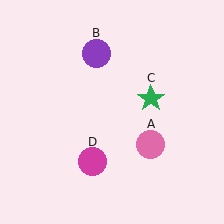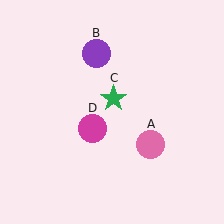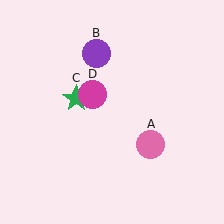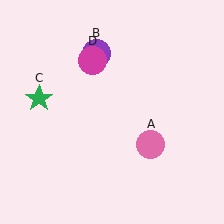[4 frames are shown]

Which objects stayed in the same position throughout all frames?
Pink circle (object A) and purple circle (object B) remained stationary.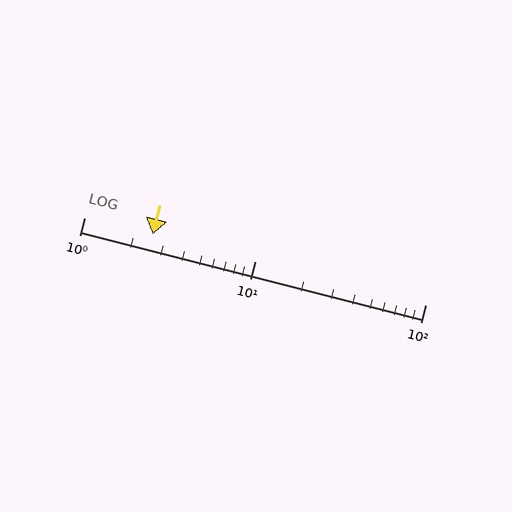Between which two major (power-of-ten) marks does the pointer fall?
The pointer is between 1 and 10.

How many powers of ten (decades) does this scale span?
The scale spans 2 decades, from 1 to 100.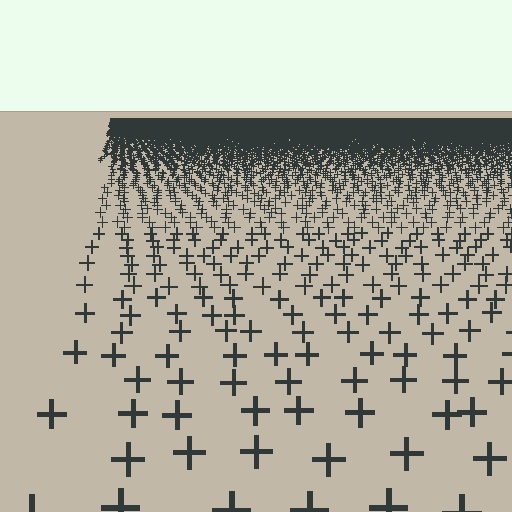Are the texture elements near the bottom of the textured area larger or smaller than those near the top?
Larger. Near the bottom, elements are closer to the viewer and appear at a bigger on-screen size.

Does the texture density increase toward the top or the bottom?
Density increases toward the top.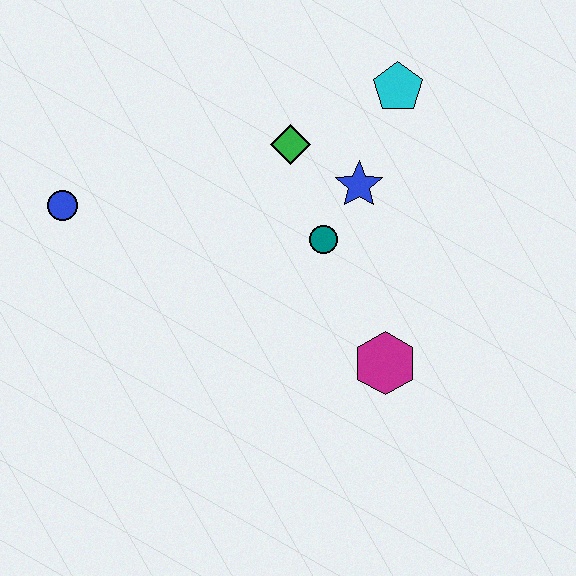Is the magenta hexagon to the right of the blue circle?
Yes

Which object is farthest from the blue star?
The blue circle is farthest from the blue star.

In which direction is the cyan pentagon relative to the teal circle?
The cyan pentagon is above the teal circle.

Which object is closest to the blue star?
The teal circle is closest to the blue star.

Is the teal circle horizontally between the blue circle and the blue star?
Yes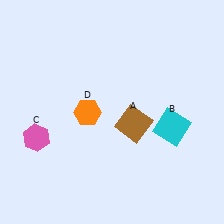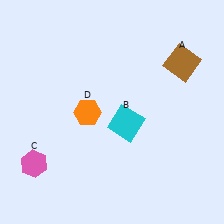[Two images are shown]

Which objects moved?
The objects that moved are: the brown square (A), the cyan square (B), the pink hexagon (C).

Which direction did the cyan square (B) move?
The cyan square (B) moved left.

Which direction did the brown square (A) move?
The brown square (A) moved up.